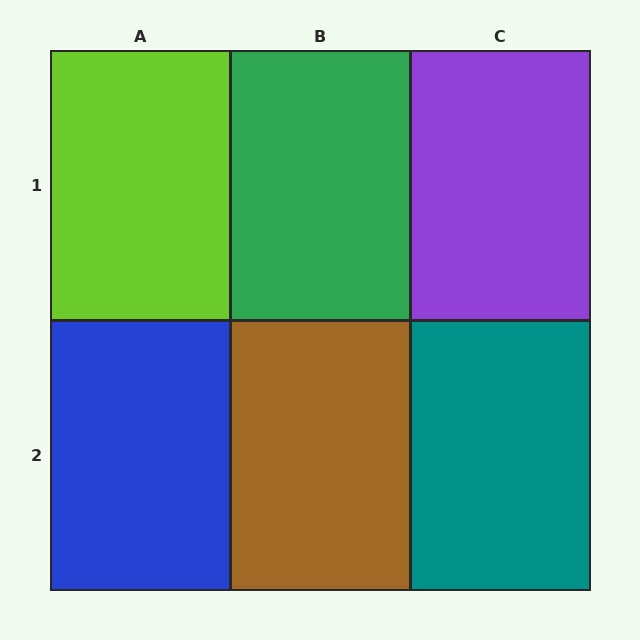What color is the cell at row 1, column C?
Purple.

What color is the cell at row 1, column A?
Lime.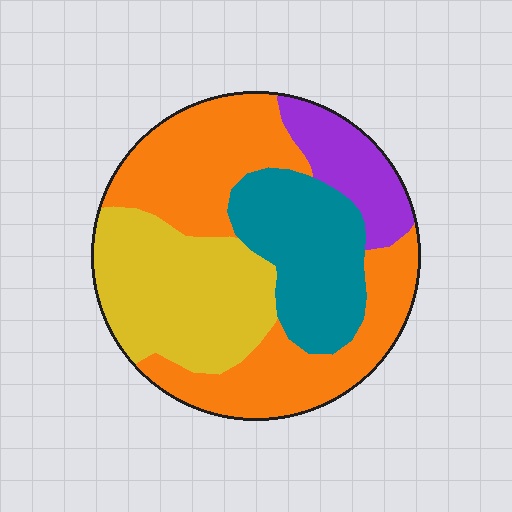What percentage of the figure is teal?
Teal covers around 20% of the figure.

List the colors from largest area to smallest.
From largest to smallest: orange, yellow, teal, purple.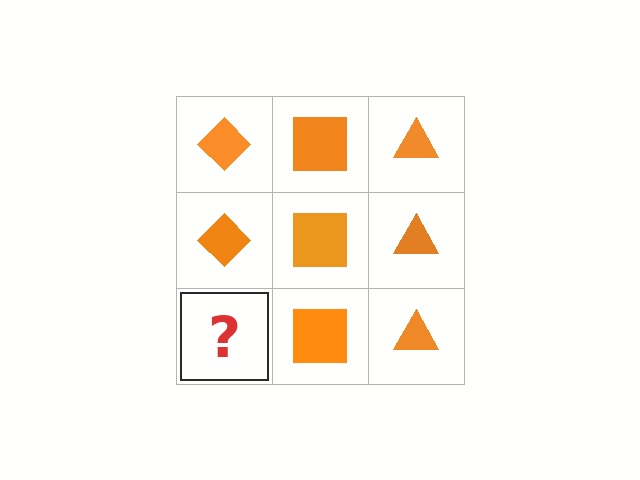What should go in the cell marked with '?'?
The missing cell should contain an orange diamond.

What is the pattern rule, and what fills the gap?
The rule is that each column has a consistent shape. The gap should be filled with an orange diamond.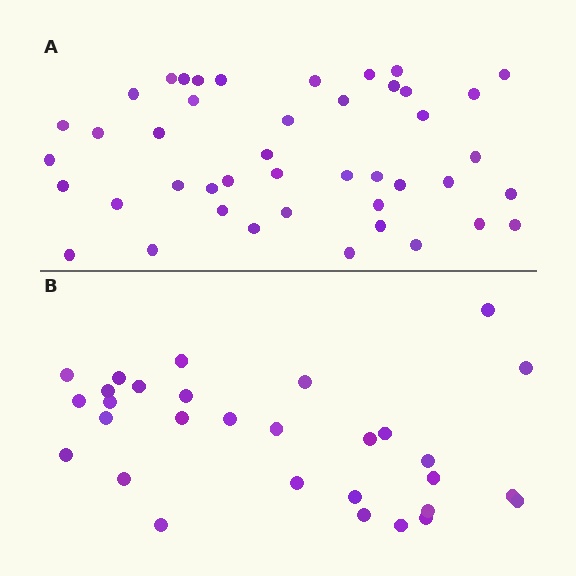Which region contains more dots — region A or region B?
Region A (the top region) has more dots.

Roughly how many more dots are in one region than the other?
Region A has approximately 15 more dots than region B.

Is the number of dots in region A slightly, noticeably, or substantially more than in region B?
Region A has substantially more. The ratio is roughly 1.5 to 1.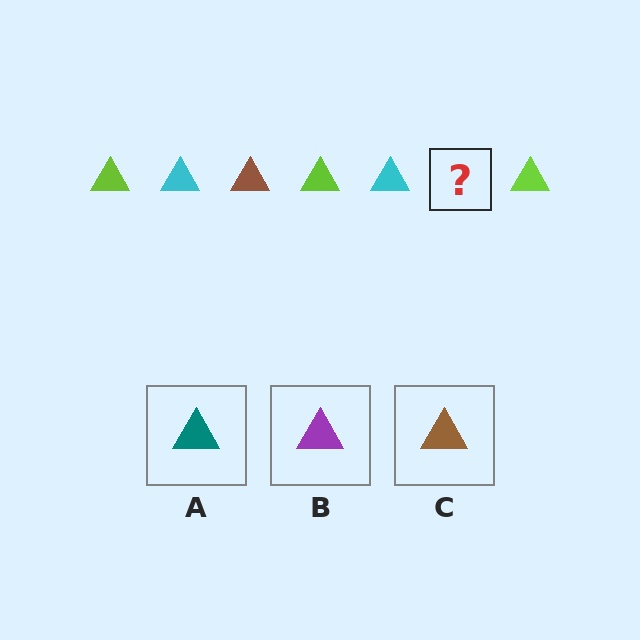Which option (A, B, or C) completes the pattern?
C.